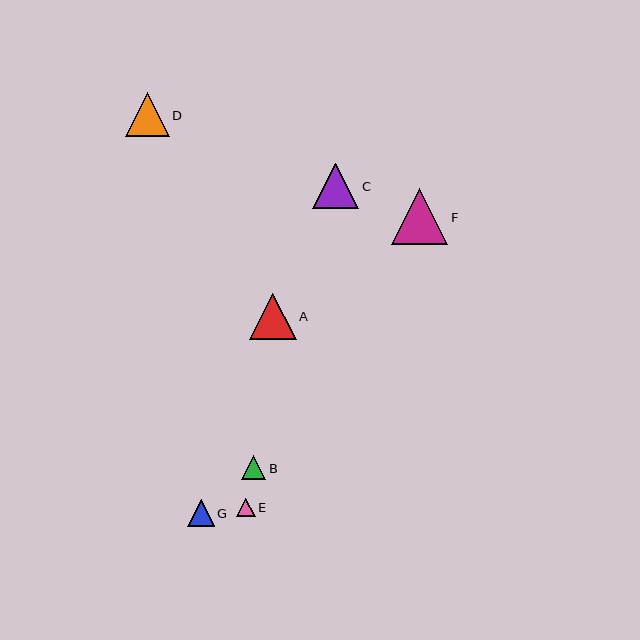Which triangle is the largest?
Triangle F is the largest with a size of approximately 57 pixels.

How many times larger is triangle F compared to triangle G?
Triangle F is approximately 2.1 times the size of triangle G.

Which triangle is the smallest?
Triangle E is the smallest with a size of approximately 18 pixels.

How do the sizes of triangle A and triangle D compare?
Triangle A and triangle D are approximately the same size.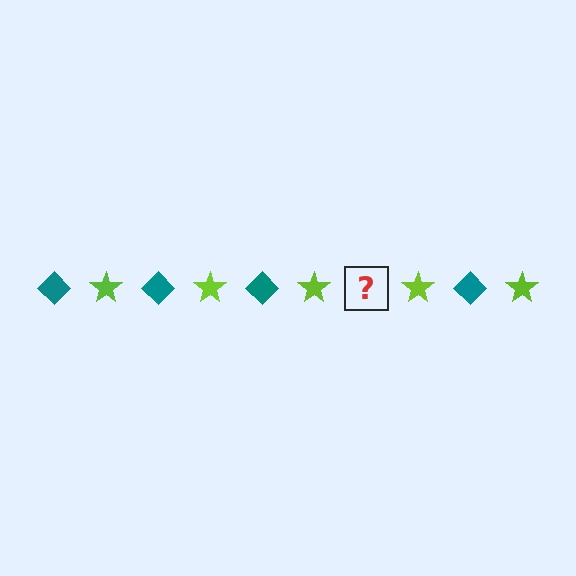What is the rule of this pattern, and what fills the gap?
The rule is that the pattern alternates between teal diamond and lime star. The gap should be filled with a teal diamond.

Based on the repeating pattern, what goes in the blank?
The blank should be a teal diamond.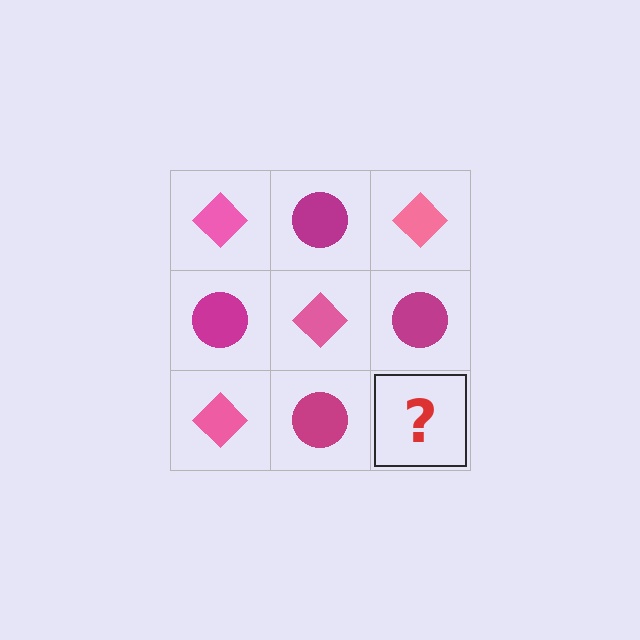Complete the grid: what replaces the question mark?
The question mark should be replaced with a pink diamond.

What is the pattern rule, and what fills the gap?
The rule is that it alternates pink diamond and magenta circle in a checkerboard pattern. The gap should be filled with a pink diamond.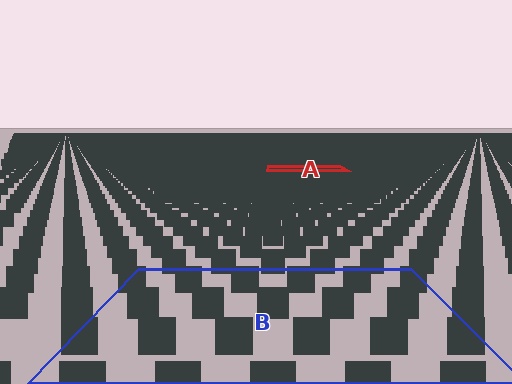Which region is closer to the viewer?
Region B is closer. The texture elements there are larger and more spread out.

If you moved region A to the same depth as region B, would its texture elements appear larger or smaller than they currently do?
They would appear larger. At a closer depth, the same texture elements are projected at a bigger on-screen size.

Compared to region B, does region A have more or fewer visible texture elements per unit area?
Region A has more texture elements per unit area — they are packed more densely because it is farther away.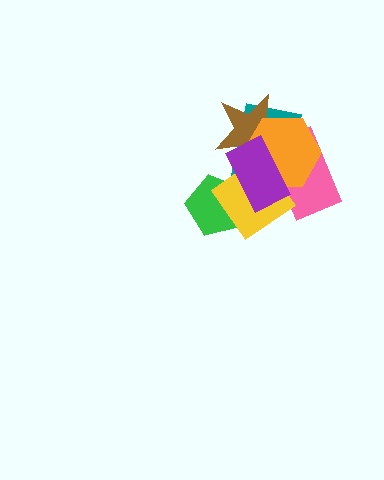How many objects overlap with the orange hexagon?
5 objects overlap with the orange hexagon.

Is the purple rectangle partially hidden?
No, no other shape covers it.